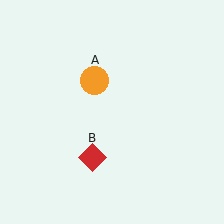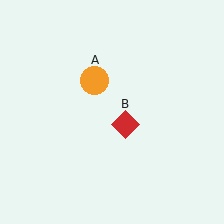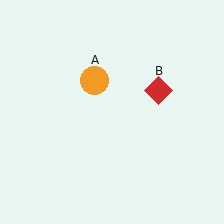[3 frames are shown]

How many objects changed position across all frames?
1 object changed position: red diamond (object B).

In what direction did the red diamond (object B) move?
The red diamond (object B) moved up and to the right.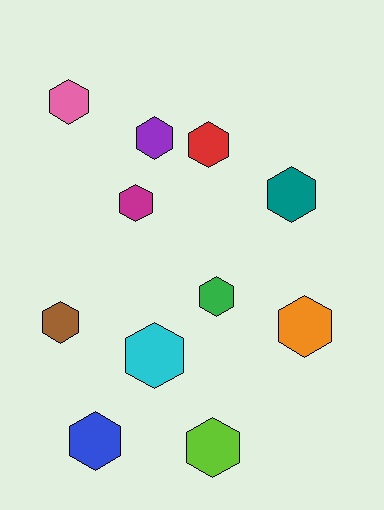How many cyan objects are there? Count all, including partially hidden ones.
There is 1 cyan object.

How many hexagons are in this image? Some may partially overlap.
There are 11 hexagons.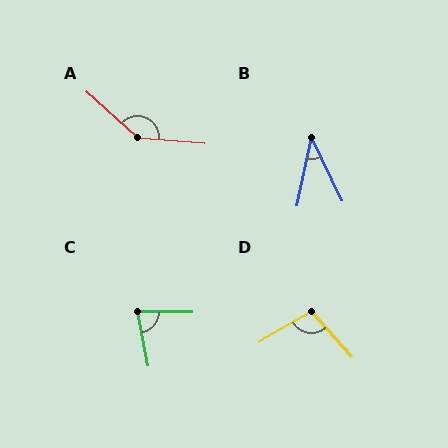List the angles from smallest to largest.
B (38°), C (78°), D (102°), A (142°).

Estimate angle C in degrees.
Approximately 78 degrees.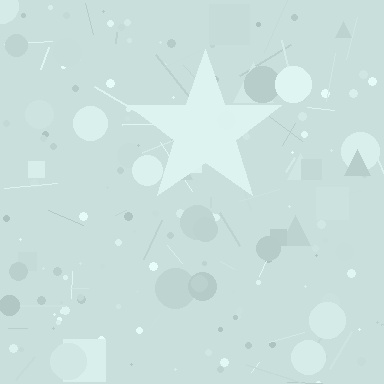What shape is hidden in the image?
A star is hidden in the image.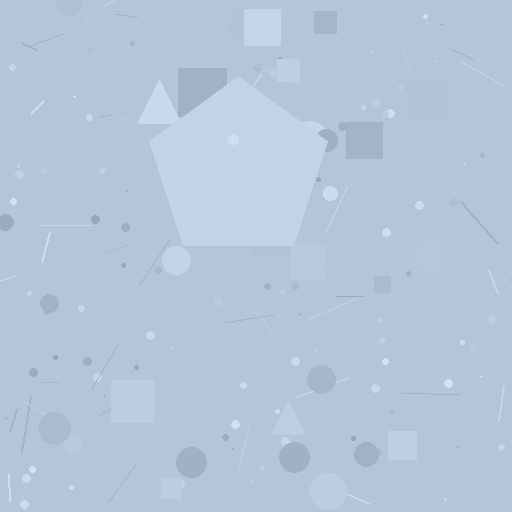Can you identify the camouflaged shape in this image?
The camouflaged shape is a pentagon.